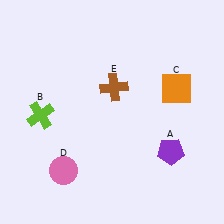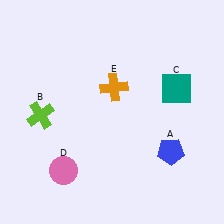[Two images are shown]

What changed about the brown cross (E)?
In Image 1, E is brown. In Image 2, it changed to orange.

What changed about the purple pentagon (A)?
In Image 1, A is purple. In Image 2, it changed to blue.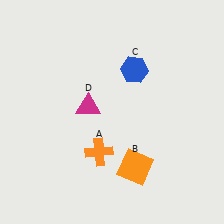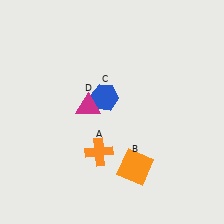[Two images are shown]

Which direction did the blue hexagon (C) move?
The blue hexagon (C) moved left.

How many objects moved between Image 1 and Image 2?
1 object moved between the two images.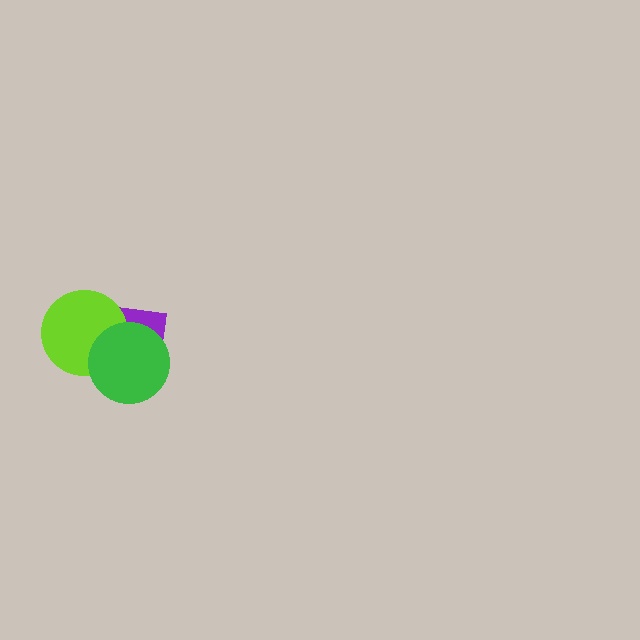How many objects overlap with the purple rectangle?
2 objects overlap with the purple rectangle.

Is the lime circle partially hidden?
Yes, it is partially covered by another shape.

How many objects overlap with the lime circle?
2 objects overlap with the lime circle.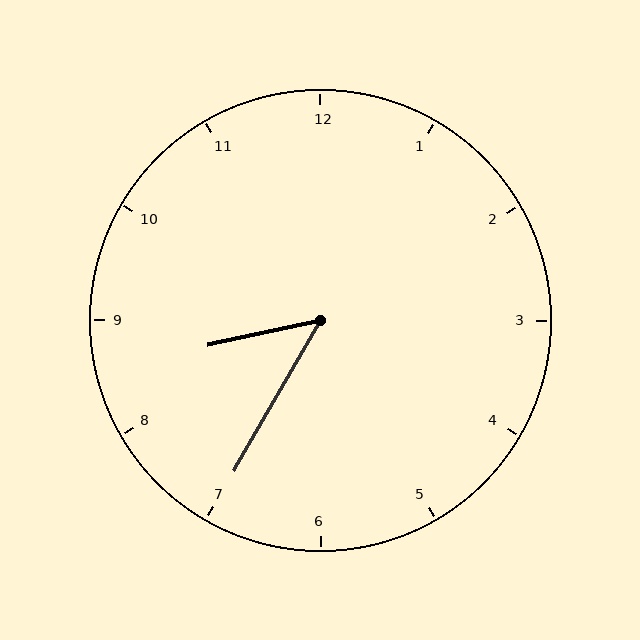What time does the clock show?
8:35.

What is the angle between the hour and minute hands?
Approximately 48 degrees.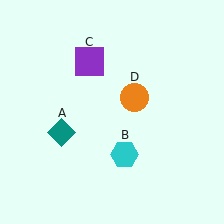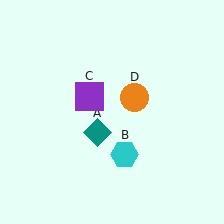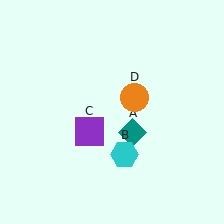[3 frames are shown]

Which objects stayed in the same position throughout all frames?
Cyan hexagon (object B) and orange circle (object D) remained stationary.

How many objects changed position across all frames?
2 objects changed position: teal diamond (object A), purple square (object C).